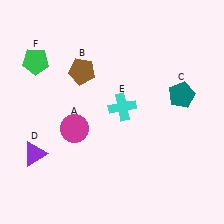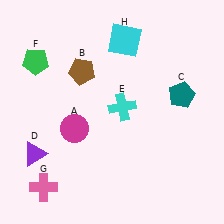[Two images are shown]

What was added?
A pink cross (G), a cyan square (H) were added in Image 2.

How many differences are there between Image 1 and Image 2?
There are 2 differences between the two images.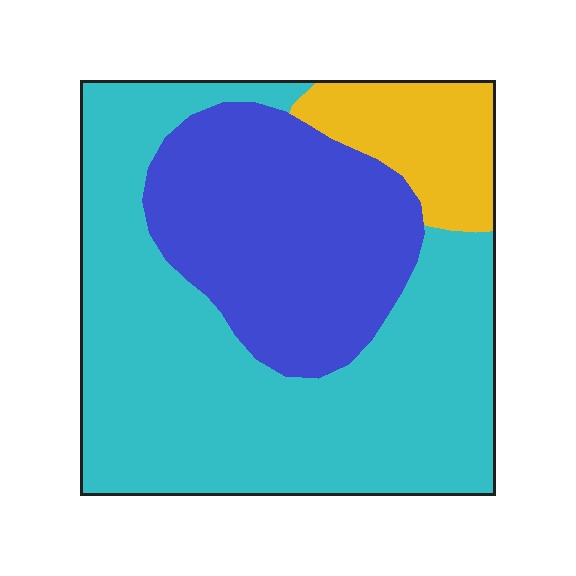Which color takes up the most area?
Cyan, at roughly 55%.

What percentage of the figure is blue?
Blue covers 31% of the figure.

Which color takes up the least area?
Yellow, at roughly 10%.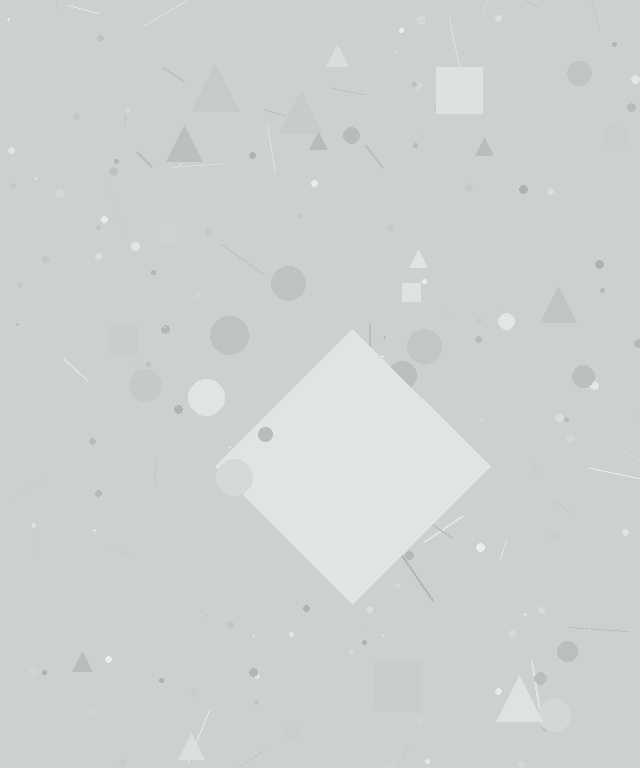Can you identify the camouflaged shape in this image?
The camouflaged shape is a diamond.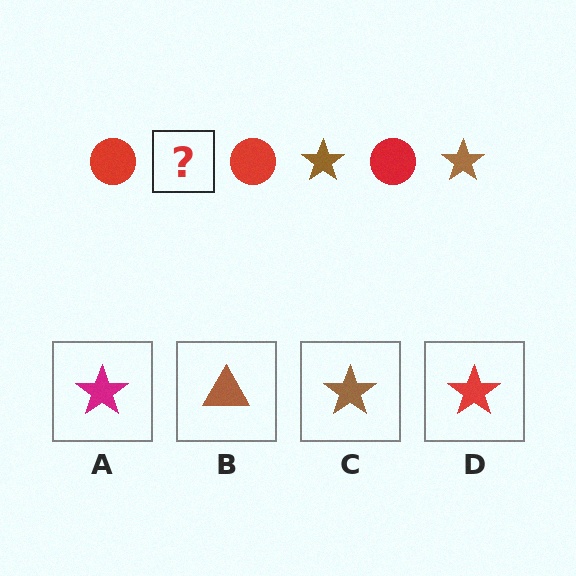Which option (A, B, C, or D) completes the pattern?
C.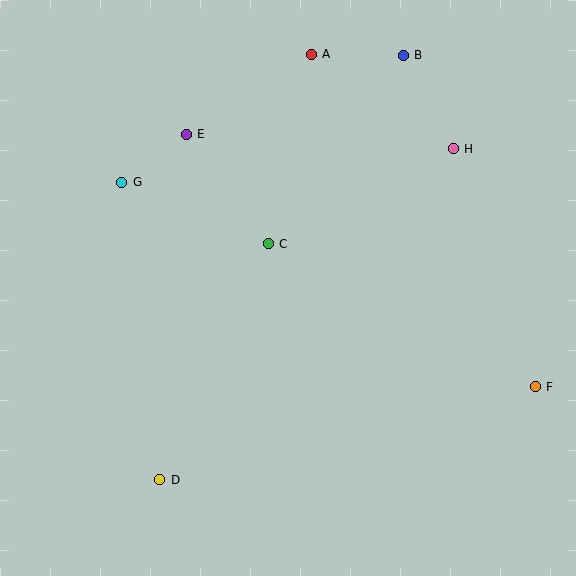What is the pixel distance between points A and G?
The distance between A and G is 229 pixels.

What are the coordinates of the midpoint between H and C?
The midpoint between H and C is at (361, 196).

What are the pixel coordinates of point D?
Point D is at (160, 480).